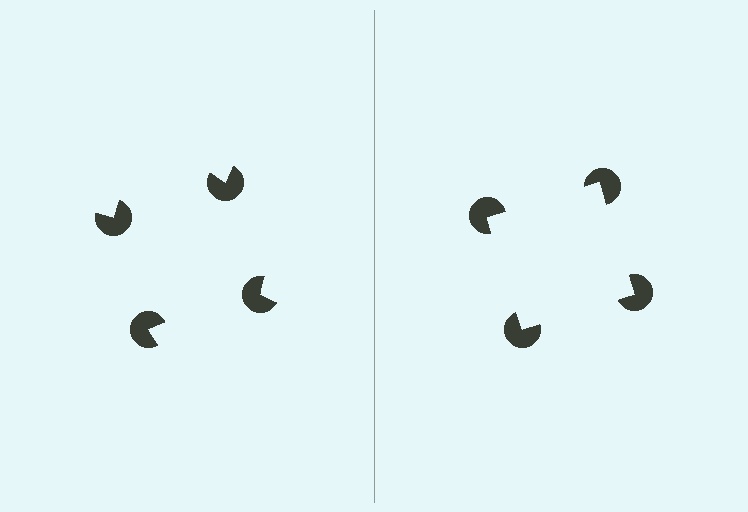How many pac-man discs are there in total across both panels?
8 — 4 on each side.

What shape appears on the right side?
An illusory square.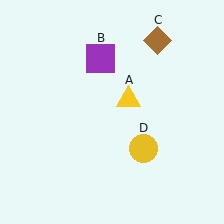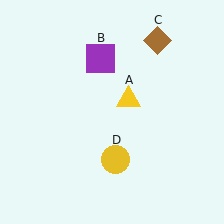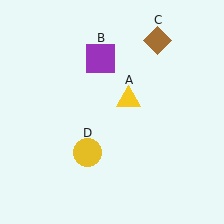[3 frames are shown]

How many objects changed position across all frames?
1 object changed position: yellow circle (object D).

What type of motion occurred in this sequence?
The yellow circle (object D) rotated clockwise around the center of the scene.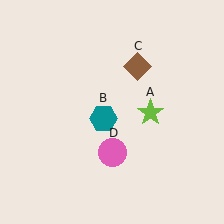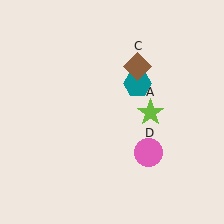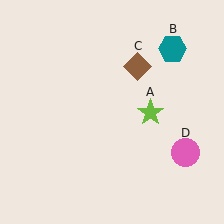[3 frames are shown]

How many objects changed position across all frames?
2 objects changed position: teal hexagon (object B), pink circle (object D).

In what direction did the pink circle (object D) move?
The pink circle (object D) moved right.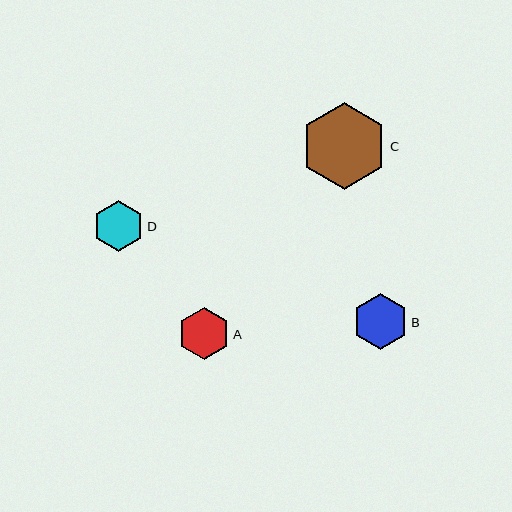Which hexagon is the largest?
Hexagon C is the largest with a size of approximately 87 pixels.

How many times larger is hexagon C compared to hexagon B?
Hexagon C is approximately 1.5 times the size of hexagon B.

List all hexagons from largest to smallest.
From largest to smallest: C, B, A, D.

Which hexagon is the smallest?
Hexagon D is the smallest with a size of approximately 51 pixels.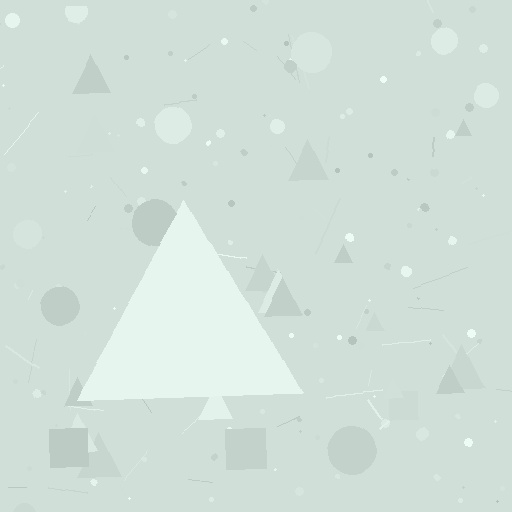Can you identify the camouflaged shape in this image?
The camouflaged shape is a triangle.